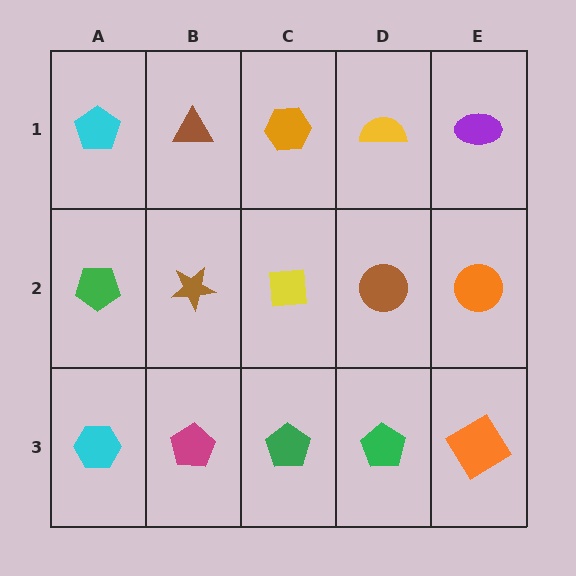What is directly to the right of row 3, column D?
An orange diamond.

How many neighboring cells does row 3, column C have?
3.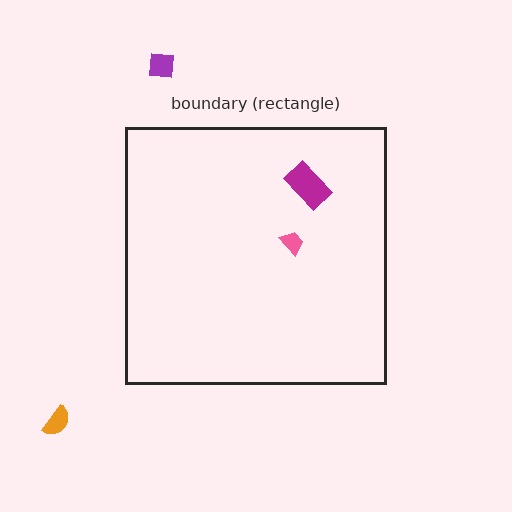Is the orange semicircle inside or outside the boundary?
Outside.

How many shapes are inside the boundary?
2 inside, 2 outside.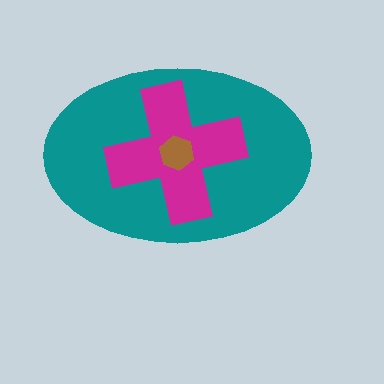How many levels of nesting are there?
3.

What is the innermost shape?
The brown hexagon.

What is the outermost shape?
The teal ellipse.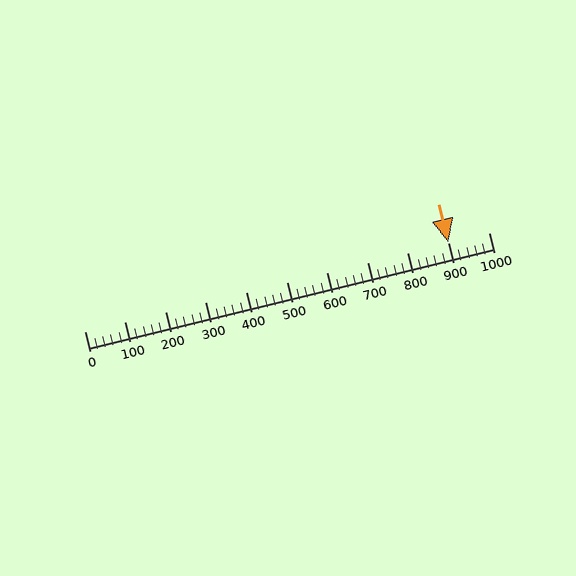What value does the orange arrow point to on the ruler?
The orange arrow points to approximately 900.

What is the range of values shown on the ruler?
The ruler shows values from 0 to 1000.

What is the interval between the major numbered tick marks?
The major tick marks are spaced 100 units apart.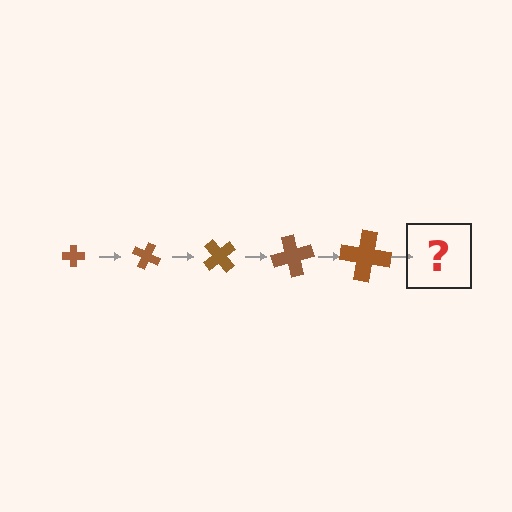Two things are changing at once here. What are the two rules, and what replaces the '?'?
The two rules are that the cross grows larger each step and it rotates 25 degrees each step. The '?' should be a cross, larger than the previous one and rotated 125 degrees from the start.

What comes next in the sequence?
The next element should be a cross, larger than the previous one and rotated 125 degrees from the start.